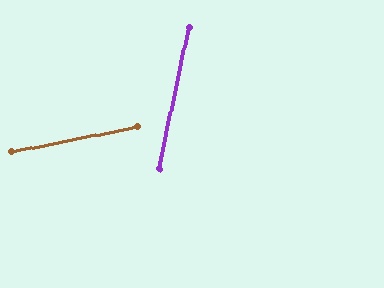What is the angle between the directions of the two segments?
Approximately 67 degrees.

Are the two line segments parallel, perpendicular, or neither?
Neither parallel nor perpendicular — they differ by about 67°.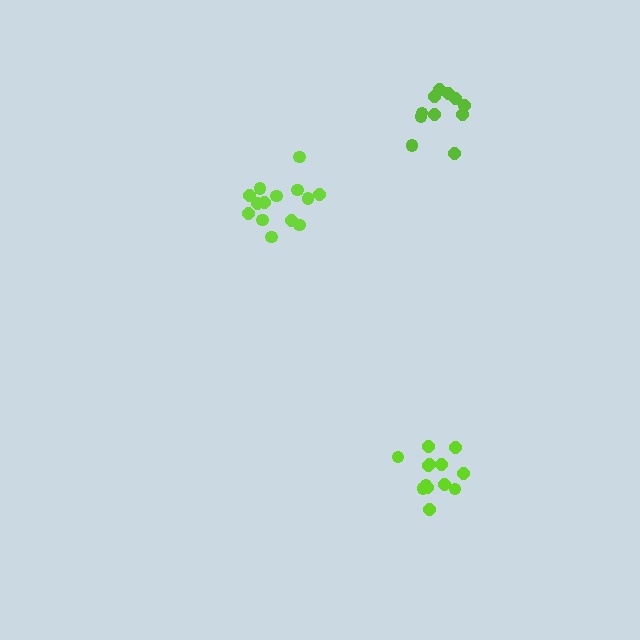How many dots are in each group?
Group 1: 13 dots, Group 2: 14 dots, Group 3: 11 dots (38 total).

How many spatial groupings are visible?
There are 3 spatial groupings.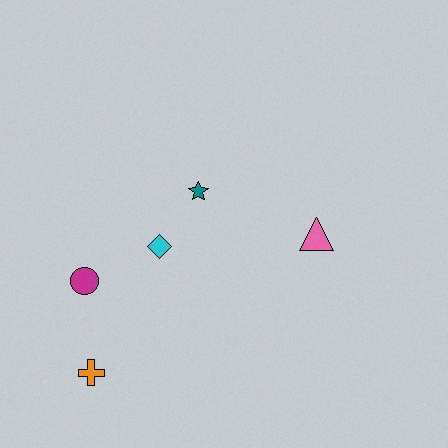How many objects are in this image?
There are 5 objects.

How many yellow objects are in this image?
There are no yellow objects.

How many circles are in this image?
There is 1 circle.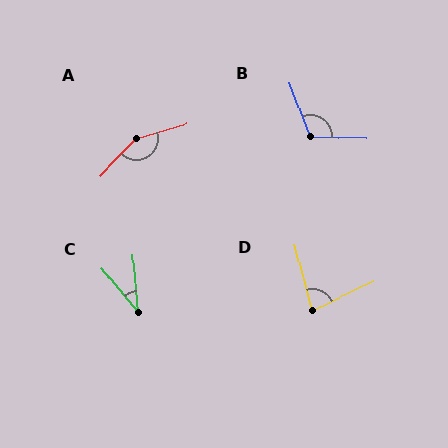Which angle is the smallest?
C, at approximately 35 degrees.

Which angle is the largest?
A, at approximately 151 degrees.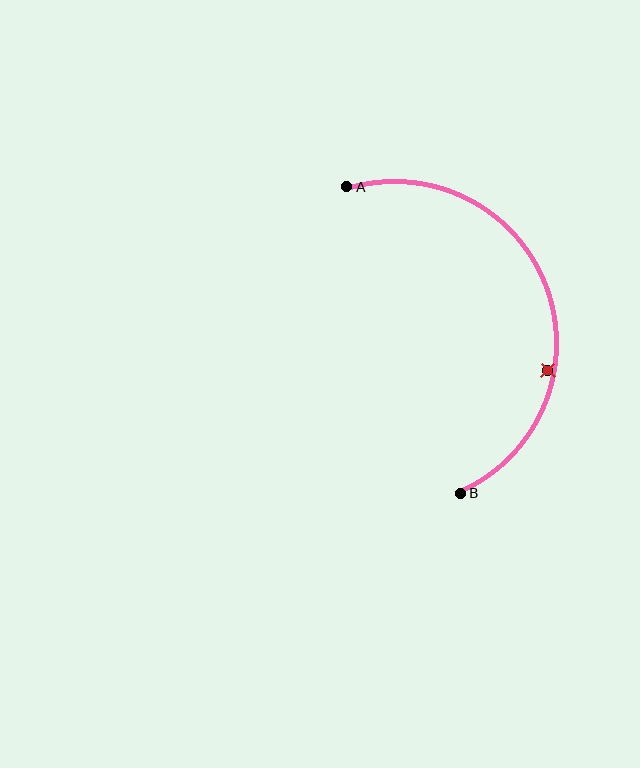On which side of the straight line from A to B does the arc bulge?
The arc bulges to the right of the straight line connecting A and B.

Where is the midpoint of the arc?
The arc midpoint is the point on the curve farthest from the straight line joining A and B. It sits to the right of that line.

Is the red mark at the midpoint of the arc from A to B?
No — the red mark does not lie on the arc at all. It sits slightly inside the curve.